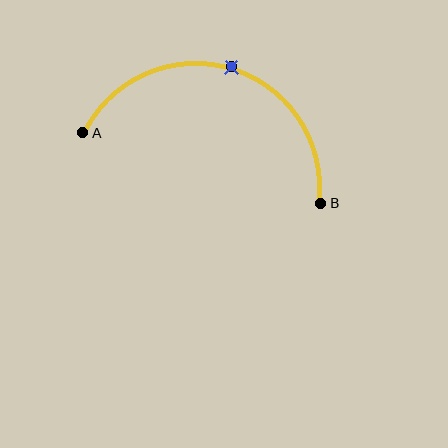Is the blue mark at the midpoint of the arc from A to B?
Yes. The blue mark lies on the arc at equal arc-length from both A and B — it is the arc midpoint.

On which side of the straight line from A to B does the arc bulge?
The arc bulges above the straight line connecting A and B.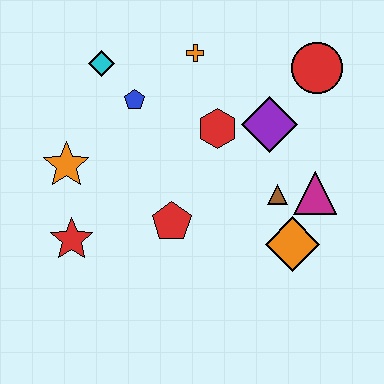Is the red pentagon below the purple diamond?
Yes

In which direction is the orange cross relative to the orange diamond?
The orange cross is above the orange diamond.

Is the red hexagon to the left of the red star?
No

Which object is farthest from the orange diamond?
The cyan diamond is farthest from the orange diamond.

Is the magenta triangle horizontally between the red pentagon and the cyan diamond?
No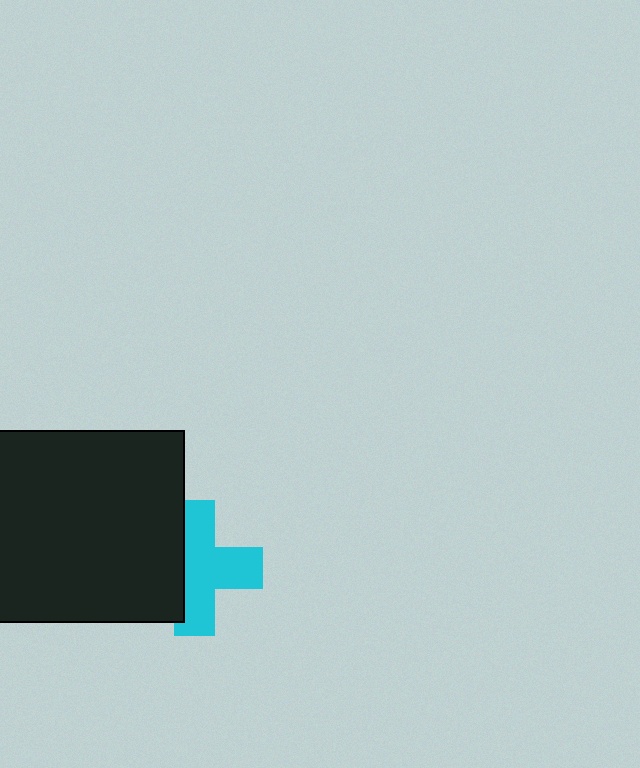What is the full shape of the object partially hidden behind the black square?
The partially hidden object is a cyan cross.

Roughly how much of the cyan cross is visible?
About half of it is visible (roughly 65%).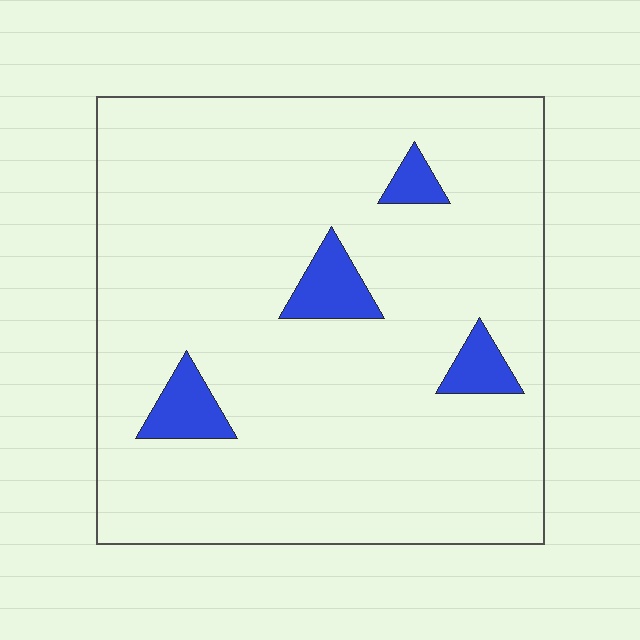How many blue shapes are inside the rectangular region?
4.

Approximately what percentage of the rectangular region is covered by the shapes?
Approximately 10%.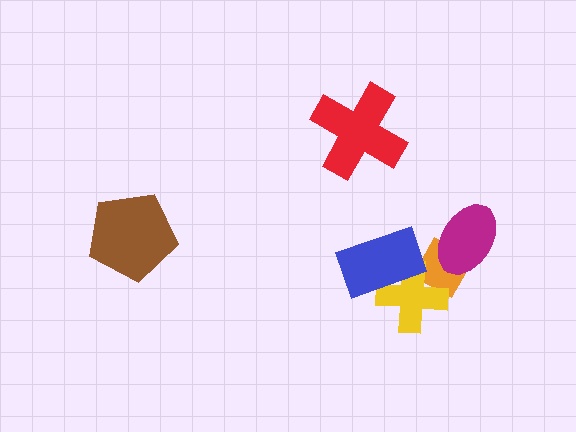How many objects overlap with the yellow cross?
2 objects overlap with the yellow cross.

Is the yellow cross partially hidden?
Yes, it is partially covered by another shape.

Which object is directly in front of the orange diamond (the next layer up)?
The magenta ellipse is directly in front of the orange diamond.